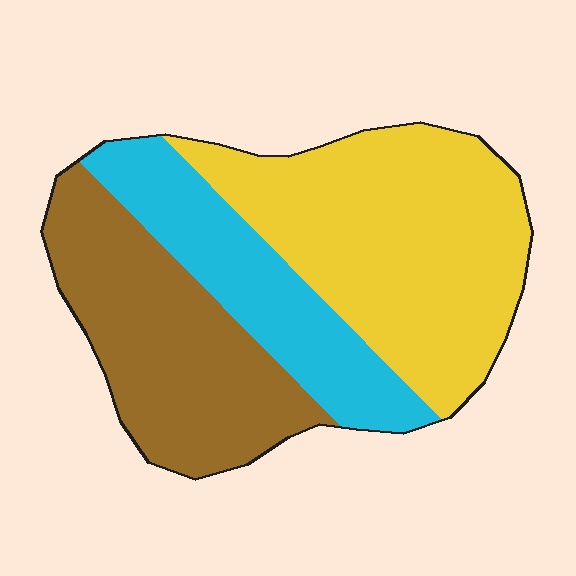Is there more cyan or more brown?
Brown.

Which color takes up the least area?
Cyan, at roughly 25%.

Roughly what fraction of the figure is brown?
Brown takes up about one third (1/3) of the figure.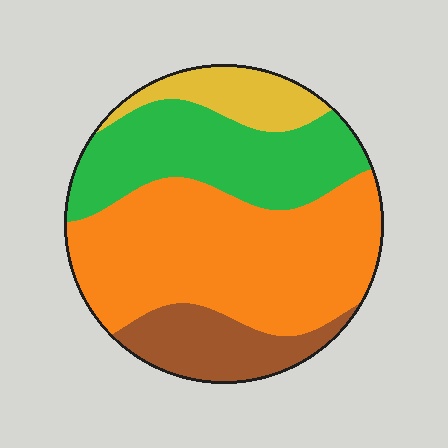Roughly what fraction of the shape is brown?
Brown takes up about one eighth (1/8) of the shape.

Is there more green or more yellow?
Green.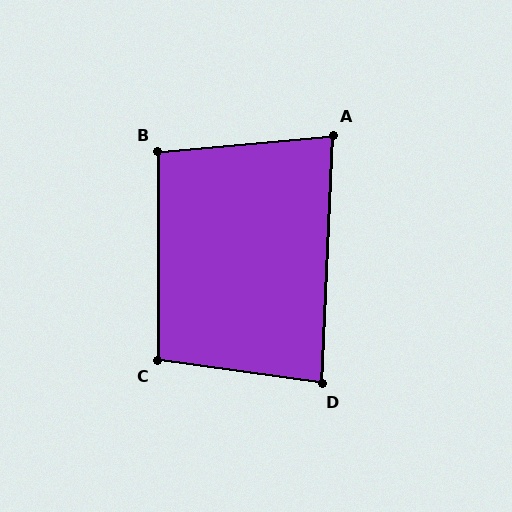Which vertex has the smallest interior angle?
A, at approximately 82 degrees.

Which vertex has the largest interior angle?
C, at approximately 98 degrees.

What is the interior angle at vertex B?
Approximately 95 degrees (obtuse).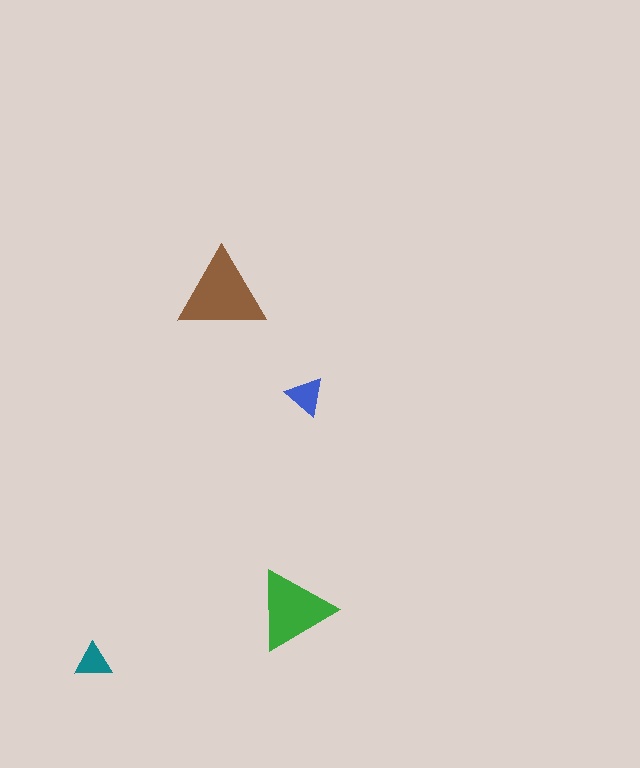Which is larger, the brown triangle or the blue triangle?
The brown one.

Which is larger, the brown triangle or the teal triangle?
The brown one.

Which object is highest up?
The brown triangle is topmost.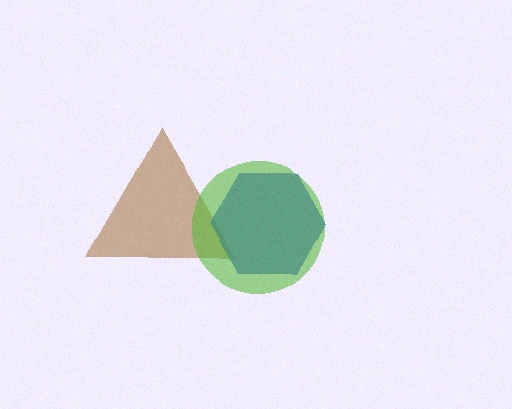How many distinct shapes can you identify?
There are 3 distinct shapes: a brown triangle, a blue hexagon, a lime circle.